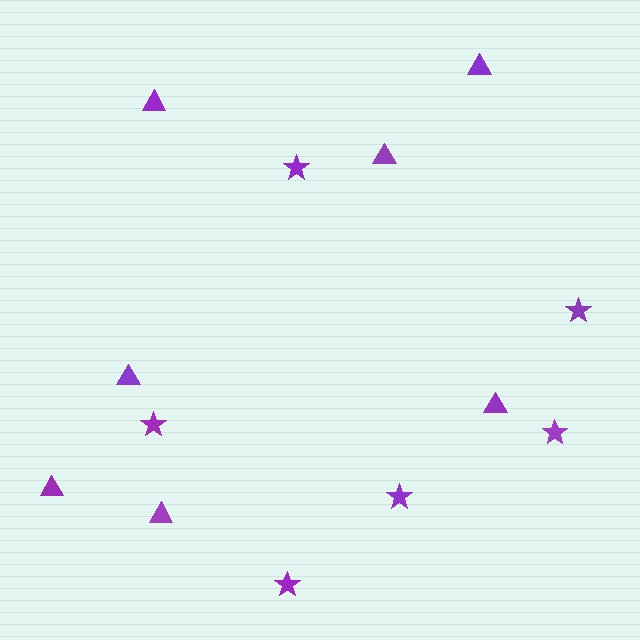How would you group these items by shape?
There are 2 groups: one group of triangles (7) and one group of stars (6).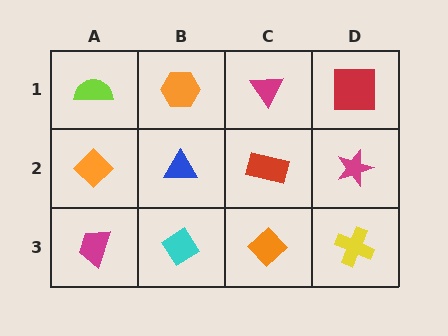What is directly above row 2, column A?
A lime semicircle.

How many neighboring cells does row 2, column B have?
4.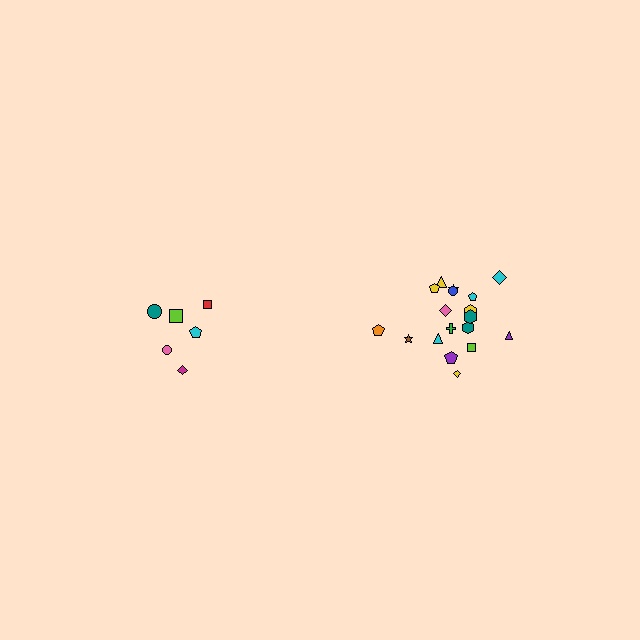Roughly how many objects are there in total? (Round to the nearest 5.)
Roughly 25 objects in total.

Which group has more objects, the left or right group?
The right group.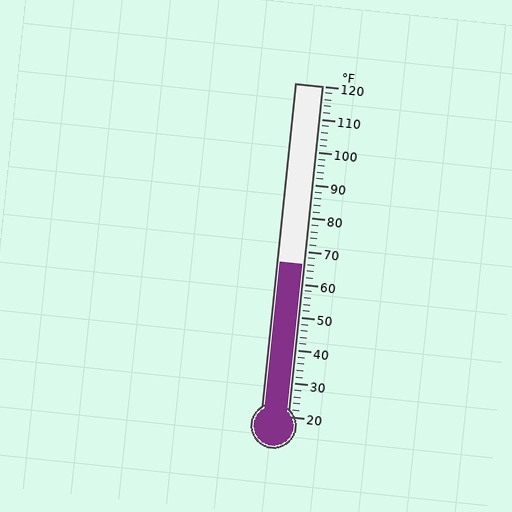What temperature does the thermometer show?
The thermometer shows approximately 66°F.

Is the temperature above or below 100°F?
The temperature is below 100°F.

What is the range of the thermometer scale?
The thermometer scale ranges from 20°F to 120°F.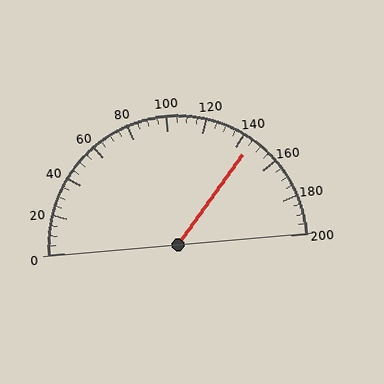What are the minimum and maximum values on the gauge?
The gauge ranges from 0 to 200.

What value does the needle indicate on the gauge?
The needle indicates approximately 145.